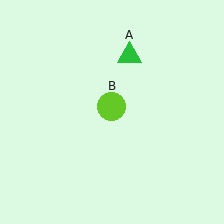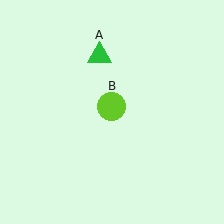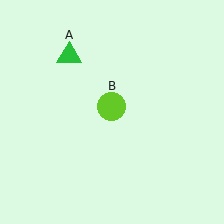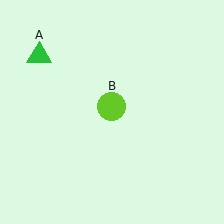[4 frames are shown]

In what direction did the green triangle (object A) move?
The green triangle (object A) moved left.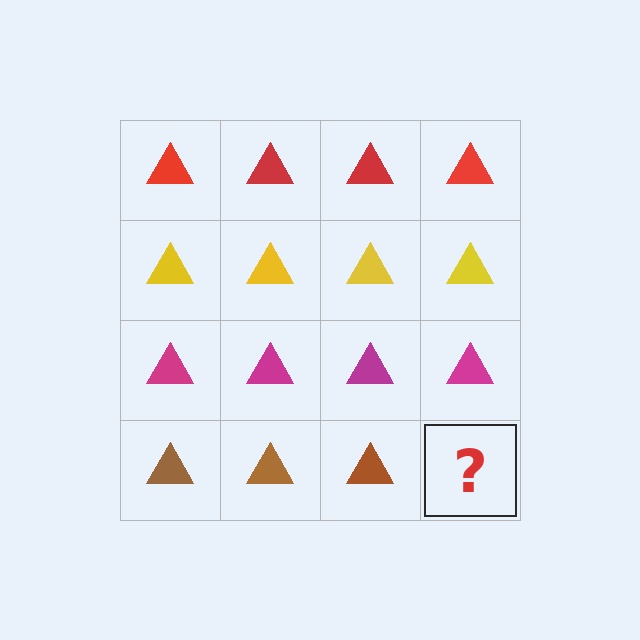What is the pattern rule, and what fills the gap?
The rule is that each row has a consistent color. The gap should be filled with a brown triangle.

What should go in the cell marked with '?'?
The missing cell should contain a brown triangle.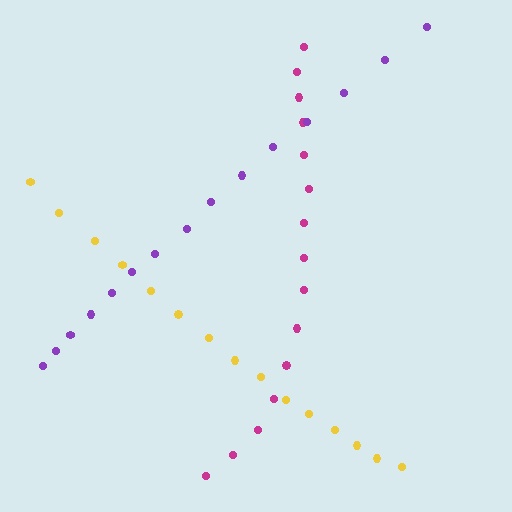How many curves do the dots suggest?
There are 3 distinct paths.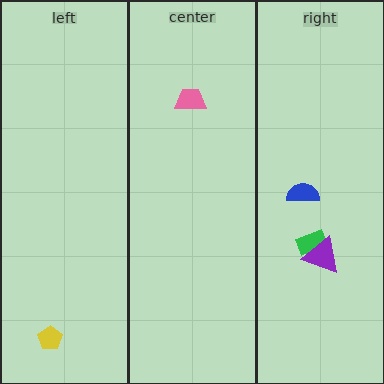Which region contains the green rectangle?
The right region.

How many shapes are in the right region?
3.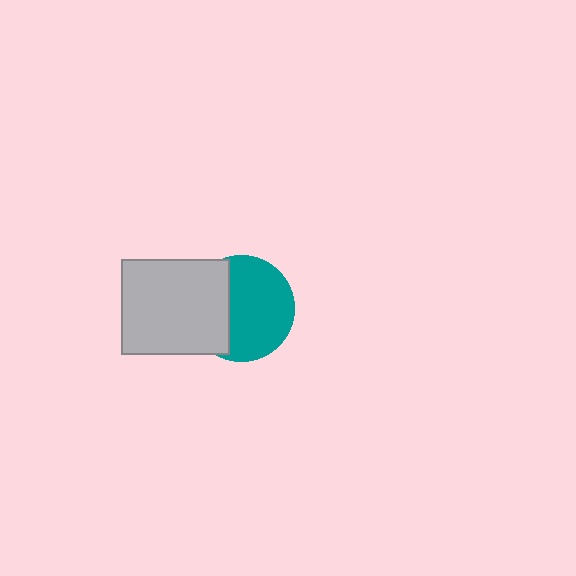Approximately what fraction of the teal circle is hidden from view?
Roughly 35% of the teal circle is hidden behind the light gray rectangle.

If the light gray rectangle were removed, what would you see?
You would see the complete teal circle.